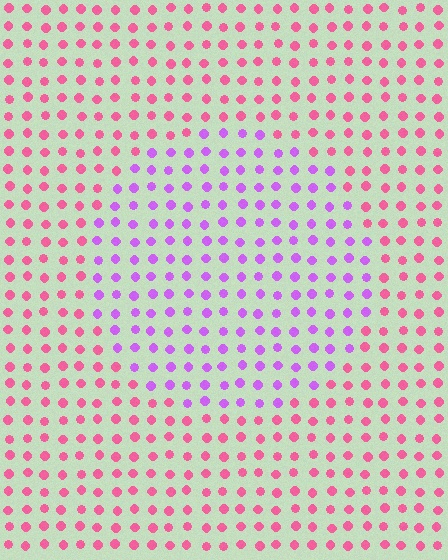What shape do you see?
I see a circle.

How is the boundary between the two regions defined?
The boundary is defined purely by a slight shift in hue (about 50 degrees). Spacing, size, and orientation are identical on both sides.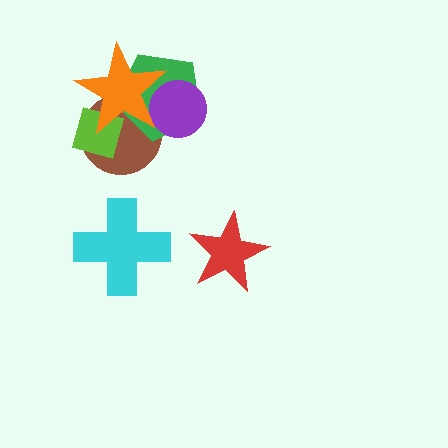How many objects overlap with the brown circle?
3 objects overlap with the brown circle.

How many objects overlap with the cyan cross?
0 objects overlap with the cyan cross.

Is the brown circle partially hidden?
Yes, it is partially covered by another shape.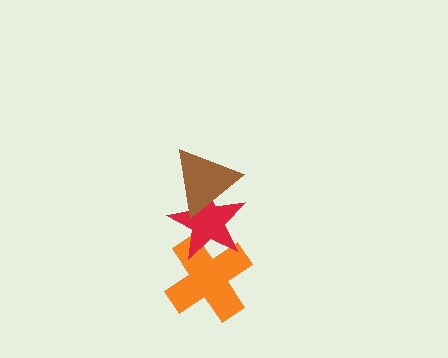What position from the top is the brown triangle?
The brown triangle is 1st from the top.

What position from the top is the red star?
The red star is 2nd from the top.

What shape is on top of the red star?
The brown triangle is on top of the red star.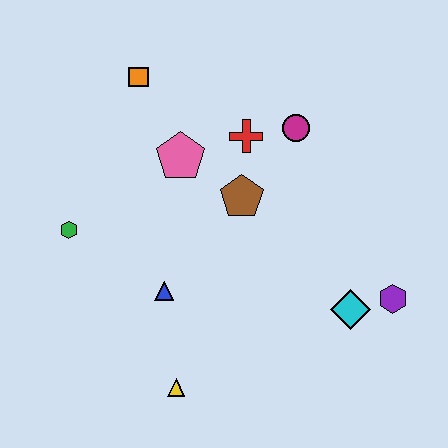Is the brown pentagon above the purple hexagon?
Yes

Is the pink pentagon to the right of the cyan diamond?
No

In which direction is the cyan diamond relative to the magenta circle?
The cyan diamond is below the magenta circle.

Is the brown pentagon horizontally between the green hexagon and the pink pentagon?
No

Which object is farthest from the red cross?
The yellow triangle is farthest from the red cross.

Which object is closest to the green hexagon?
The blue triangle is closest to the green hexagon.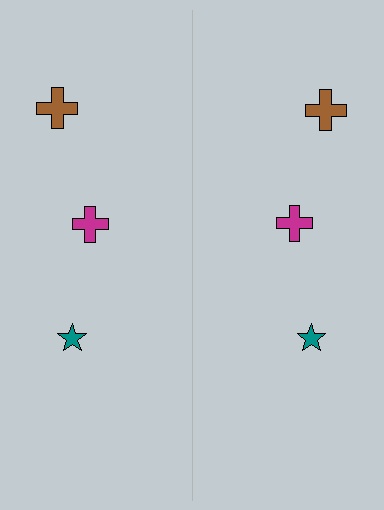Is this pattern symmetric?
Yes, this pattern has bilateral (reflection) symmetry.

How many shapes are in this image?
There are 6 shapes in this image.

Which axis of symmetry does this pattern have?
The pattern has a vertical axis of symmetry running through the center of the image.